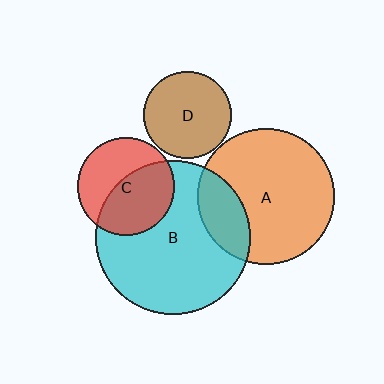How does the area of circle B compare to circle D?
Approximately 3.2 times.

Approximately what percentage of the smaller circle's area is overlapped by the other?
Approximately 20%.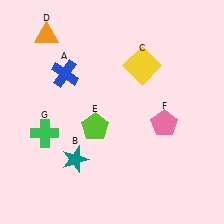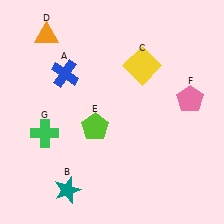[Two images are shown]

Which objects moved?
The objects that moved are: the teal star (B), the pink pentagon (F).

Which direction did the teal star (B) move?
The teal star (B) moved down.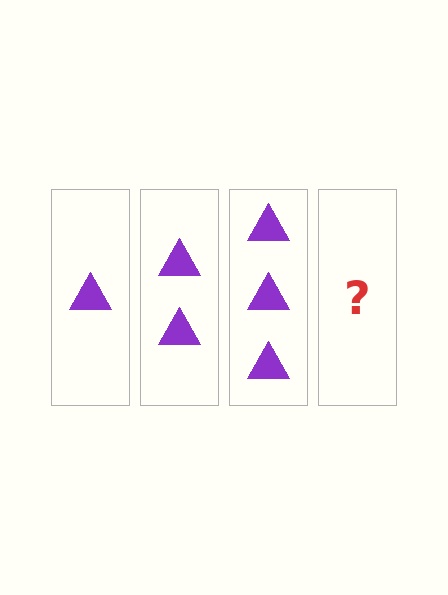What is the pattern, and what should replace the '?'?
The pattern is that each step adds one more triangle. The '?' should be 4 triangles.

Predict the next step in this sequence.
The next step is 4 triangles.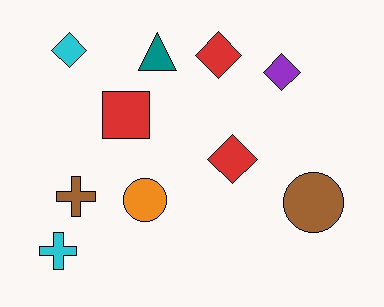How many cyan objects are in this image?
There are 2 cyan objects.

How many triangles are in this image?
There is 1 triangle.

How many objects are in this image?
There are 10 objects.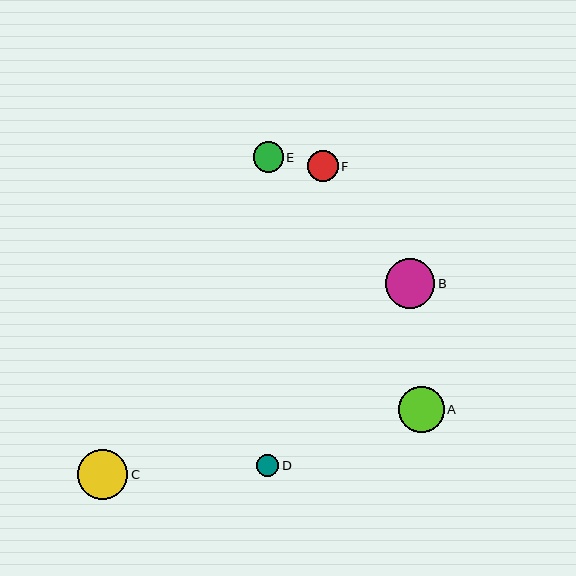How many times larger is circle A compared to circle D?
Circle A is approximately 2.1 times the size of circle D.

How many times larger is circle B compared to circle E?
Circle B is approximately 1.6 times the size of circle E.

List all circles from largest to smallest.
From largest to smallest: C, B, A, F, E, D.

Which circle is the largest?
Circle C is the largest with a size of approximately 50 pixels.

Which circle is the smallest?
Circle D is the smallest with a size of approximately 22 pixels.